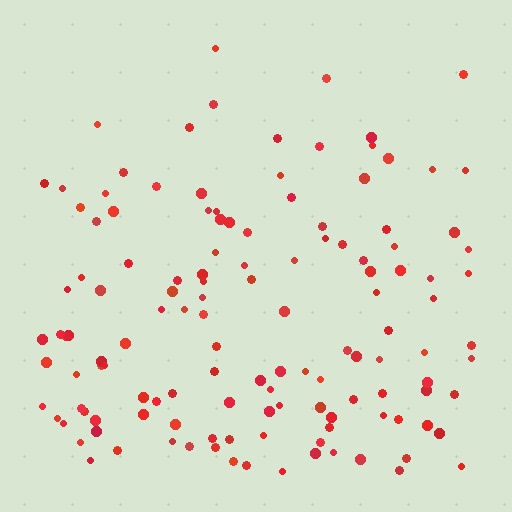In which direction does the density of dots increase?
From top to bottom, with the bottom side densest.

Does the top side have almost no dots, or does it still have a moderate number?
Still a moderate number, just noticeably fewer than the bottom.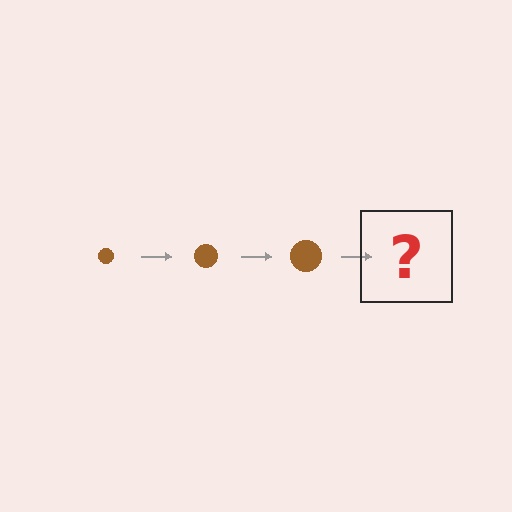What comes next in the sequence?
The next element should be a brown circle, larger than the previous one.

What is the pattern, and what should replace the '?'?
The pattern is that the circle gets progressively larger each step. The '?' should be a brown circle, larger than the previous one.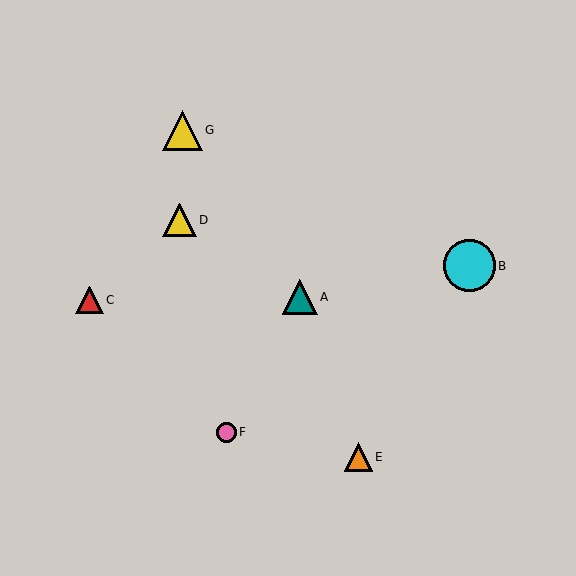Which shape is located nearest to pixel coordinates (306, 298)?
The teal triangle (labeled A) at (300, 297) is nearest to that location.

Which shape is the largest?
The cyan circle (labeled B) is the largest.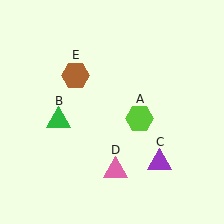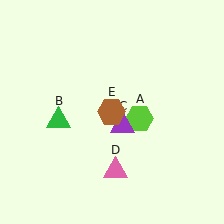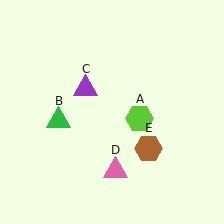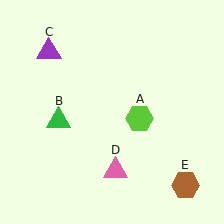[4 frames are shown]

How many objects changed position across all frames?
2 objects changed position: purple triangle (object C), brown hexagon (object E).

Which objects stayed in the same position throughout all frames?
Lime hexagon (object A) and green triangle (object B) and pink triangle (object D) remained stationary.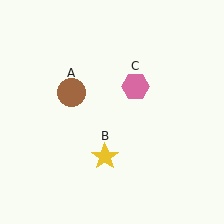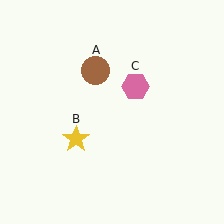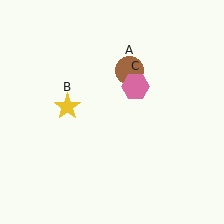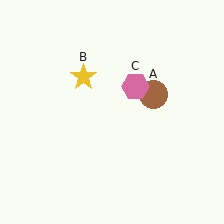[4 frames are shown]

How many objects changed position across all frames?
2 objects changed position: brown circle (object A), yellow star (object B).